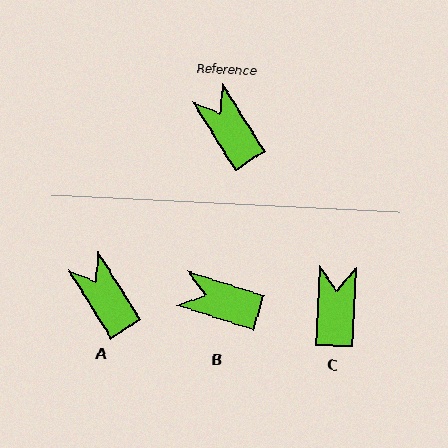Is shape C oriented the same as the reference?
No, it is off by about 35 degrees.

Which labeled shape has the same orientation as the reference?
A.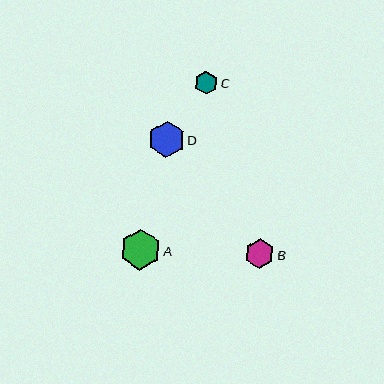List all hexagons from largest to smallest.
From largest to smallest: A, D, B, C.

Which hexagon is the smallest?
Hexagon C is the smallest with a size of approximately 24 pixels.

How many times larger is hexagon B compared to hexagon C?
Hexagon B is approximately 1.3 times the size of hexagon C.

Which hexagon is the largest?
Hexagon A is the largest with a size of approximately 40 pixels.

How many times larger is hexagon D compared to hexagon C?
Hexagon D is approximately 1.5 times the size of hexagon C.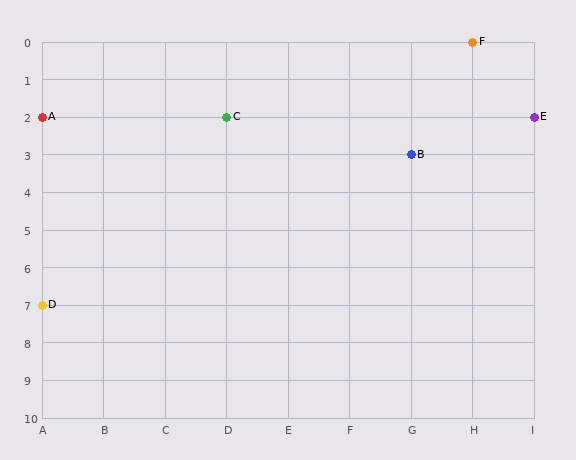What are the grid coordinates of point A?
Point A is at grid coordinates (A, 2).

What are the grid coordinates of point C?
Point C is at grid coordinates (D, 2).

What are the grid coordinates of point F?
Point F is at grid coordinates (H, 0).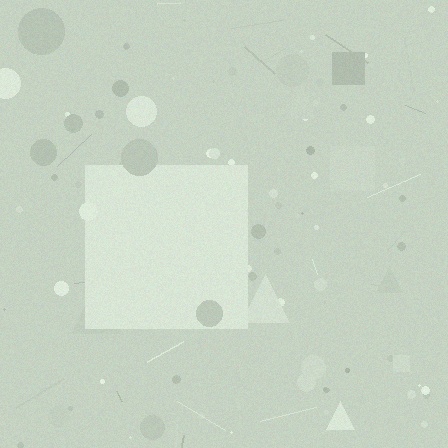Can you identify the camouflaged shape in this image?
The camouflaged shape is a square.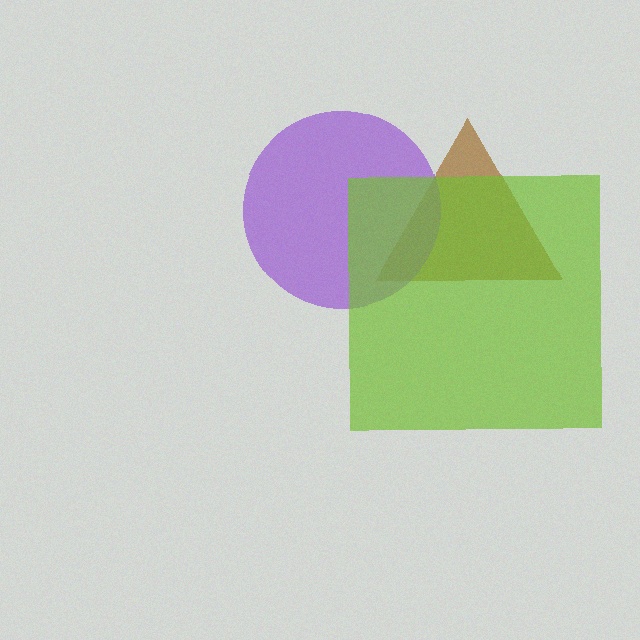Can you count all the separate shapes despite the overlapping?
Yes, there are 3 separate shapes.